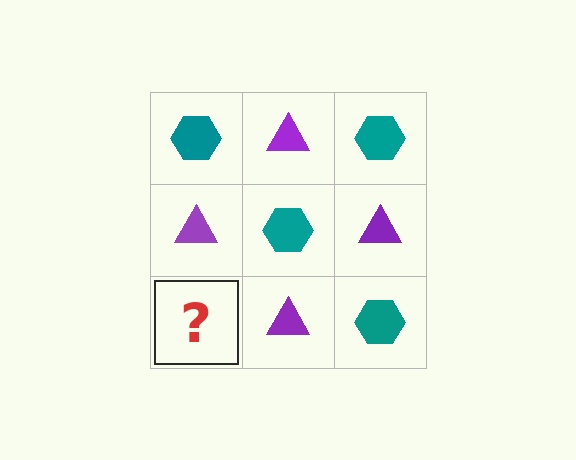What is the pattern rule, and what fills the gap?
The rule is that it alternates teal hexagon and purple triangle in a checkerboard pattern. The gap should be filled with a teal hexagon.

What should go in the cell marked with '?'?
The missing cell should contain a teal hexagon.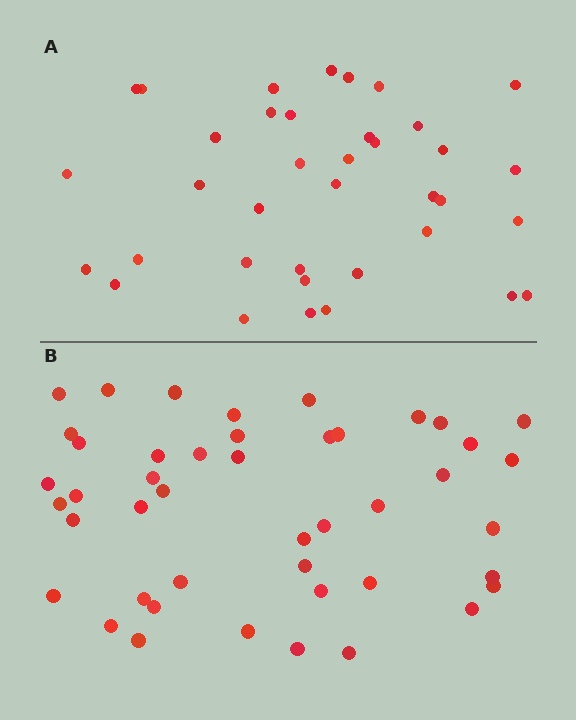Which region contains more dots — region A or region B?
Region B (the bottom region) has more dots.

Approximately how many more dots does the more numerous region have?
Region B has roughly 8 or so more dots than region A.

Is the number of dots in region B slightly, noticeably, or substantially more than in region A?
Region B has only slightly more — the two regions are fairly close. The ratio is roughly 1.2 to 1.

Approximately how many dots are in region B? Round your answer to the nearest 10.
About 40 dots. (The exact count is 45, which rounds to 40.)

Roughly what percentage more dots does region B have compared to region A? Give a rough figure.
About 20% more.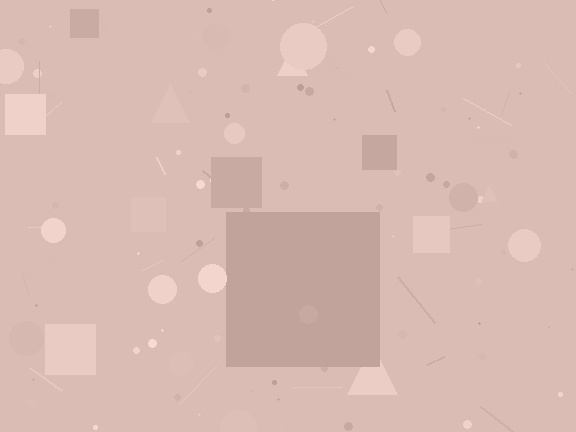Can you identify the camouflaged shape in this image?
The camouflaged shape is a square.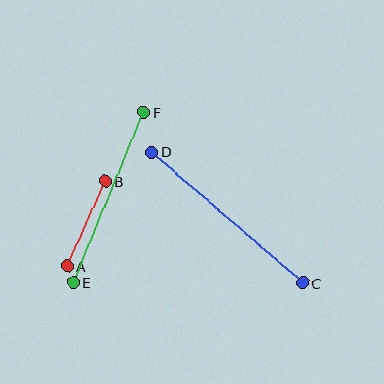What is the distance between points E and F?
The distance is approximately 184 pixels.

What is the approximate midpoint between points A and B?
The midpoint is at approximately (86, 224) pixels.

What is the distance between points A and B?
The distance is approximately 93 pixels.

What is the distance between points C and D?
The distance is approximately 200 pixels.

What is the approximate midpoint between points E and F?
The midpoint is at approximately (109, 197) pixels.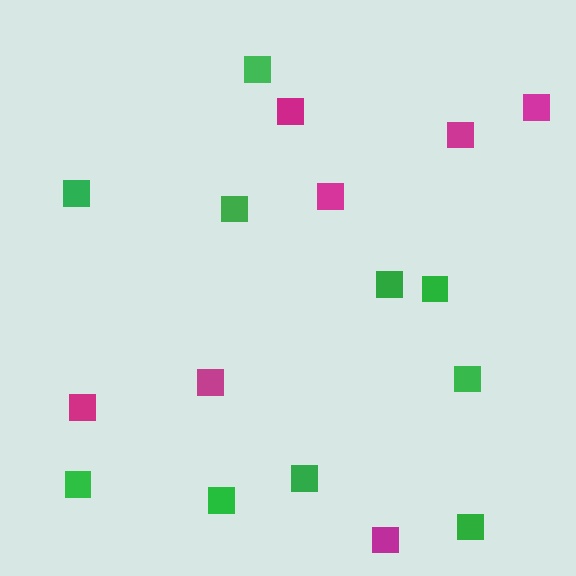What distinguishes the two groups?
There are 2 groups: one group of magenta squares (7) and one group of green squares (10).